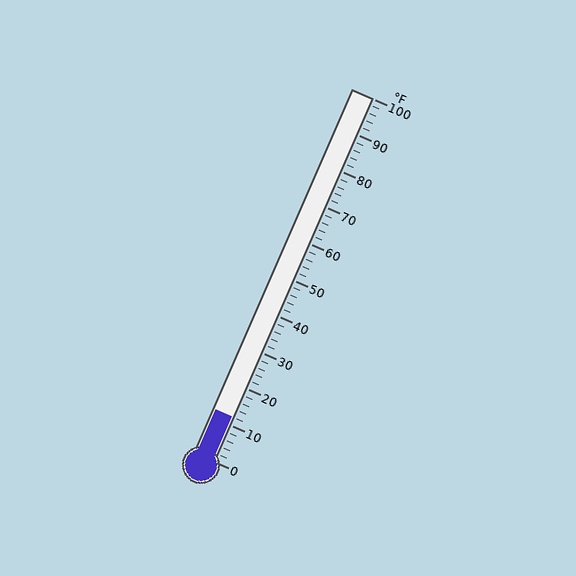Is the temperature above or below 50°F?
The temperature is below 50°F.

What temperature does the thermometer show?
The thermometer shows approximately 12°F.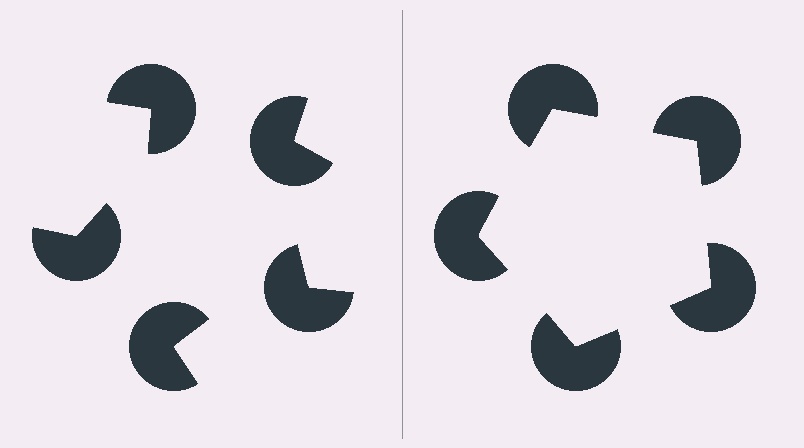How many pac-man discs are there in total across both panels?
10 — 5 on each side.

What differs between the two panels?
The pac-man discs are positioned identically on both sides; only the wedge orientations differ. On the right they align to a pentagon; on the left they are misaligned.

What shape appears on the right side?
An illusory pentagon.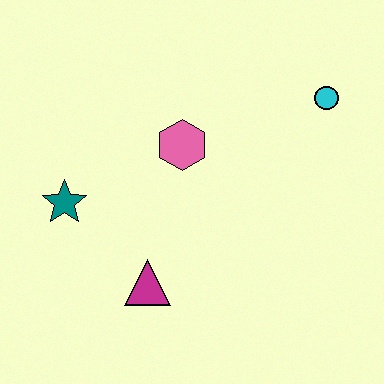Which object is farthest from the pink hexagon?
The cyan circle is farthest from the pink hexagon.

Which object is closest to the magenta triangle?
The teal star is closest to the magenta triangle.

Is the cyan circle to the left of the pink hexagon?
No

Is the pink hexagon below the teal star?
No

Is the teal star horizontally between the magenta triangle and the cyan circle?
No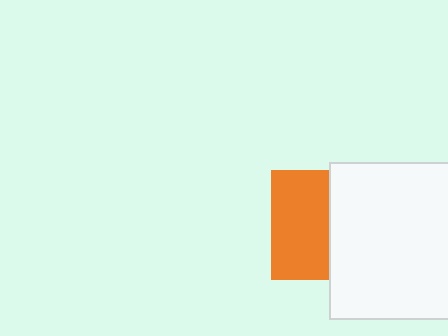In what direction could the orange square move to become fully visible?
The orange square could move left. That would shift it out from behind the white rectangle entirely.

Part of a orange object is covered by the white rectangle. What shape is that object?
It is a square.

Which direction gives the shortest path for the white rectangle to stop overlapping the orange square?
Moving right gives the shortest separation.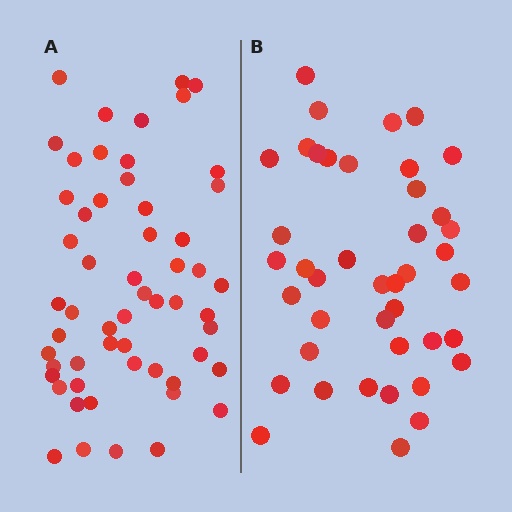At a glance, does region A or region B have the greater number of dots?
Region A (the left region) has more dots.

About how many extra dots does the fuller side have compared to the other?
Region A has approximately 15 more dots than region B.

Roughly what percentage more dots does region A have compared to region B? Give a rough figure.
About 35% more.